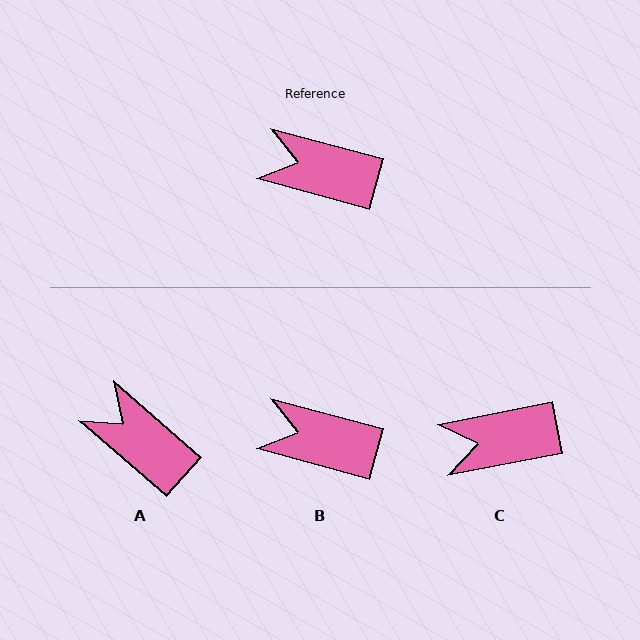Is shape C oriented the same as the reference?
No, it is off by about 26 degrees.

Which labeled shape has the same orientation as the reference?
B.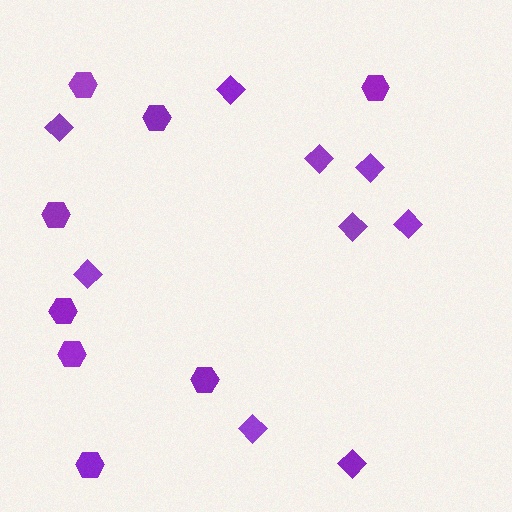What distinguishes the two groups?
There are 2 groups: one group of diamonds (9) and one group of hexagons (8).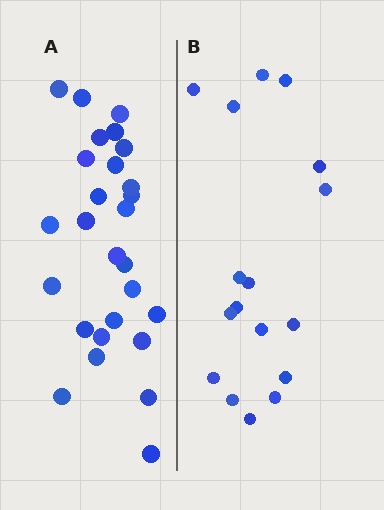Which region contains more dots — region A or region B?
Region A (the left region) has more dots.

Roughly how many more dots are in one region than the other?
Region A has roughly 10 or so more dots than region B.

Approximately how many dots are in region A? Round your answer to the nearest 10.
About 30 dots. (The exact count is 27, which rounds to 30.)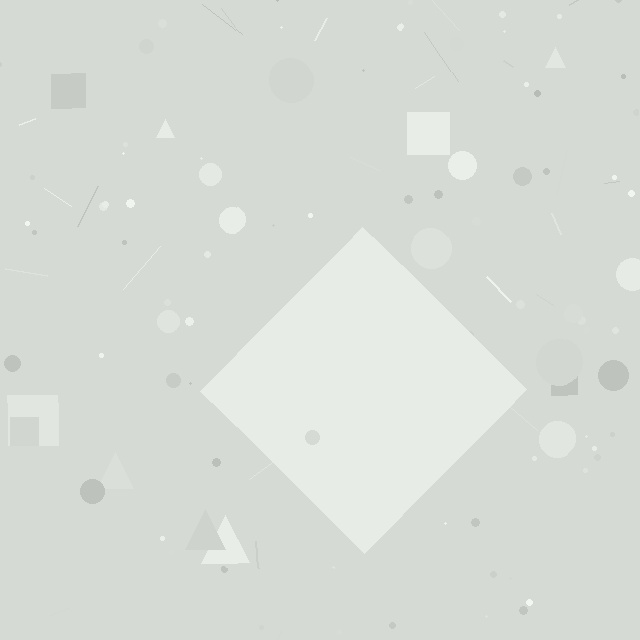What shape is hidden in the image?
A diamond is hidden in the image.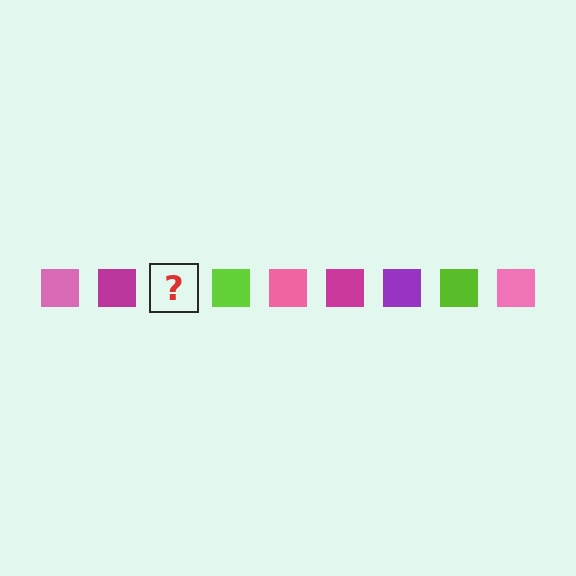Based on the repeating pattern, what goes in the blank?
The blank should be a purple square.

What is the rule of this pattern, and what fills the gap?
The rule is that the pattern cycles through pink, magenta, purple, lime squares. The gap should be filled with a purple square.